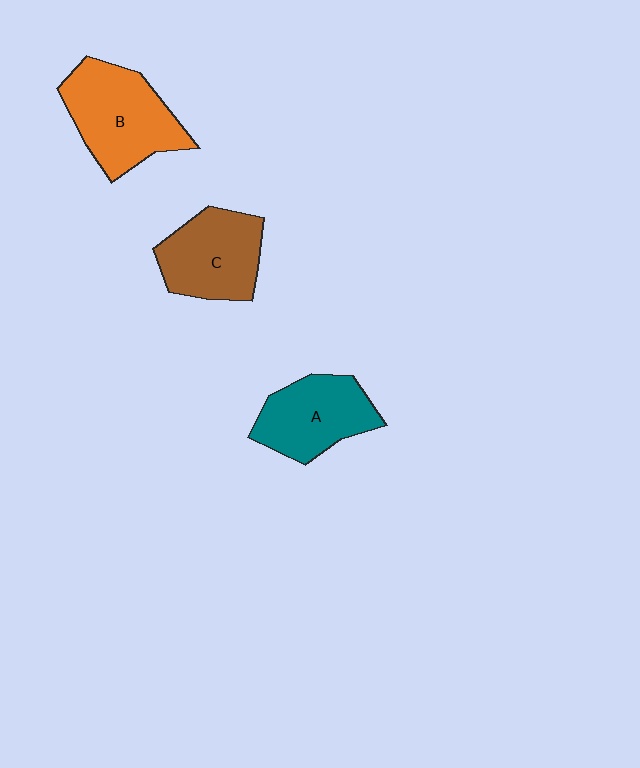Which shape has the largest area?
Shape B (orange).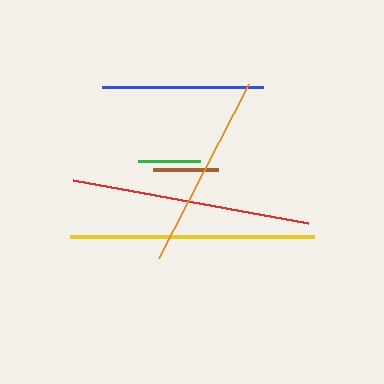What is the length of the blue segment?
The blue segment is approximately 161 pixels long.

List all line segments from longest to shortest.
From longest to shortest: yellow, red, orange, blue, brown, green.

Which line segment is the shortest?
The green line is the shortest at approximately 62 pixels.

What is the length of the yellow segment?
The yellow segment is approximately 244 pixels long.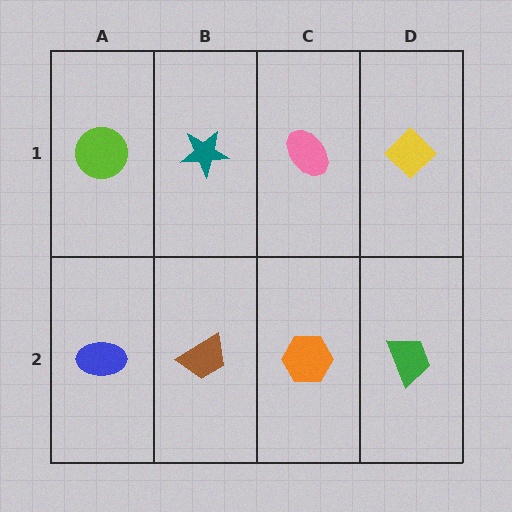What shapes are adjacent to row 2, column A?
A lime circle (row 1, column A), a brown trapezoid (row 2, column B).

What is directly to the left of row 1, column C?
A teal star.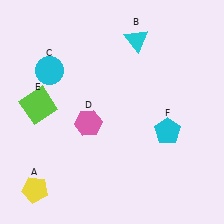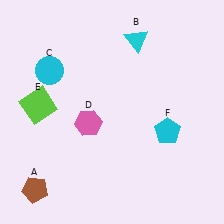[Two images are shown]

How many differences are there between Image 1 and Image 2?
There is 1 difference between the two images.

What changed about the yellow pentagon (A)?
In Image 1, A is yellow. In Image 2, it changed to brown.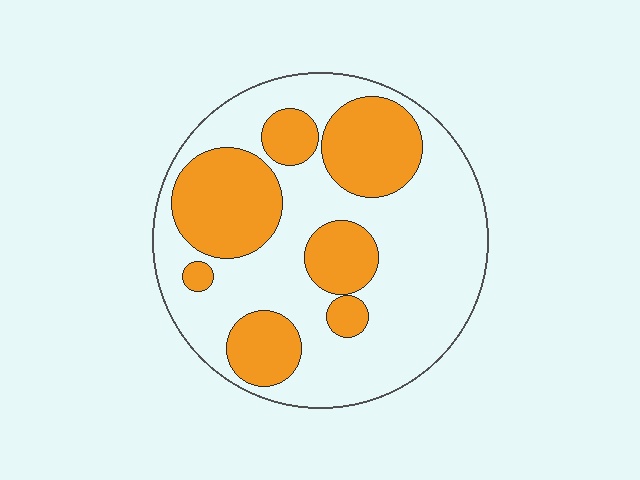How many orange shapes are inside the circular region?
7.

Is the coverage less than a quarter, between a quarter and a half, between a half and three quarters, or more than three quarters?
Between a quarter and a half.